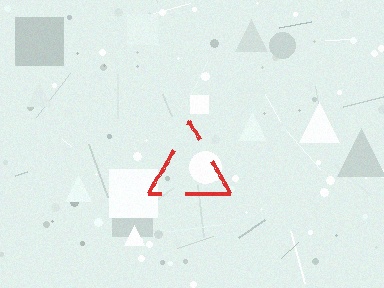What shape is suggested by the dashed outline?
The dashed outline suggests a triangle.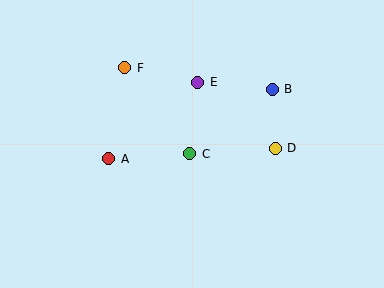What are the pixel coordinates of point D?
Point D is at (275, 148).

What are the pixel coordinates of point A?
Point A is at (109, 159).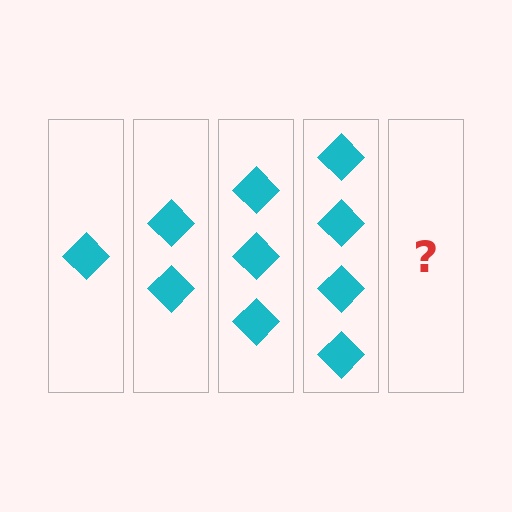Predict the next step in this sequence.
The next step is 5 diamonds.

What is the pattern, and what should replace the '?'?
The pattern is that each step adds one more diamond. The '?' should be 5 diamonds.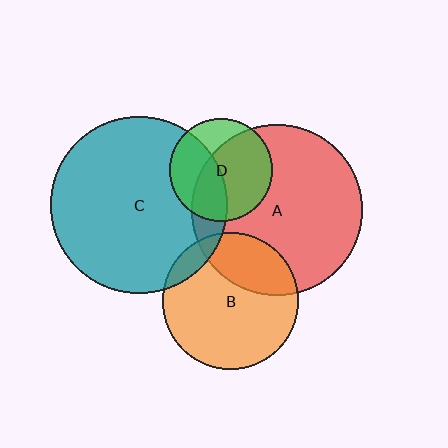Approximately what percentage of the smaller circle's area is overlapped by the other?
Approximately 30%.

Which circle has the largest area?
Circle C (teal).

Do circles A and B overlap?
Yes.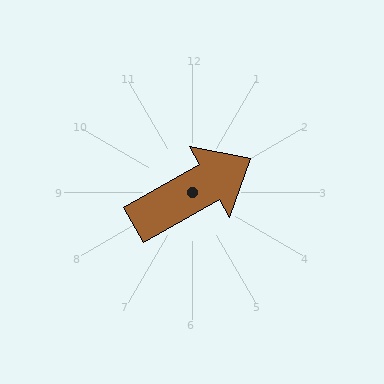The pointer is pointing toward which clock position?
Roughly 2 o'clock.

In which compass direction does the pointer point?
Northeast.